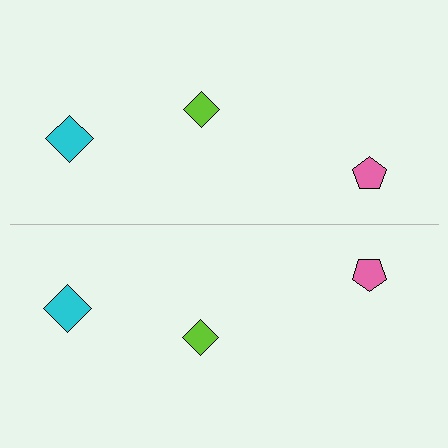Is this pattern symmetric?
Yes, this pattern has bilateral (reflection) symmetry.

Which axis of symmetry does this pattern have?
The pattern has a horizontal axis of symmetry running through the center of the image.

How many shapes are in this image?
There are 6 shapes in this image.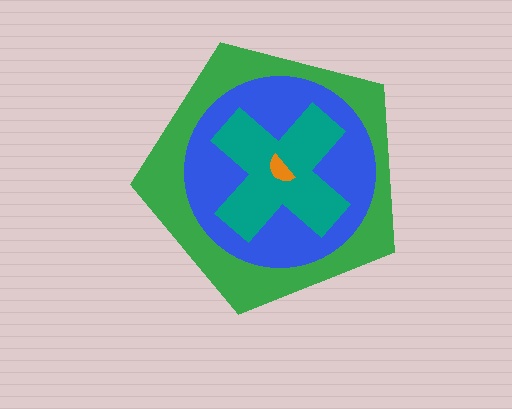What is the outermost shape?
The green pentagon.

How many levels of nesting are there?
4.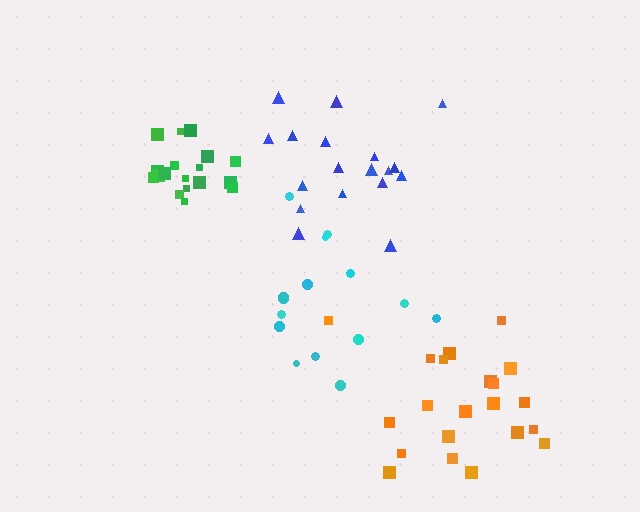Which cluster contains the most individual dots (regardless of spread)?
Orange (21).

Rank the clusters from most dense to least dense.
green, blue, orange, cyan.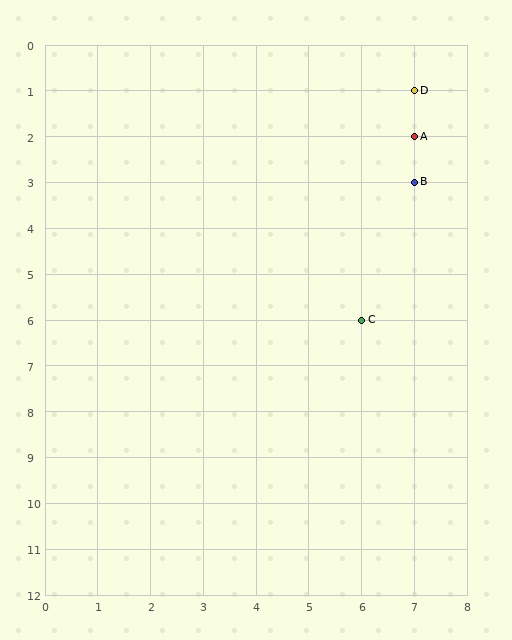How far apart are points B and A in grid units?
Points B and A are 1 row apart.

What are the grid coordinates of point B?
Point B is at grid coordinates (7, 3).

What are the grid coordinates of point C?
Point C is at grid coordinates (6, 6).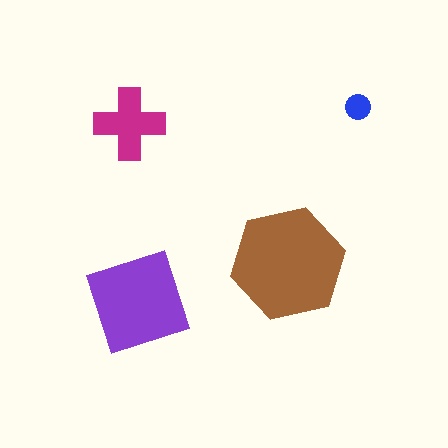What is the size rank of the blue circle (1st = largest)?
4th.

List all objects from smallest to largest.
The blue circle, the magenta cross, the purple diamond, the brown hexagon.